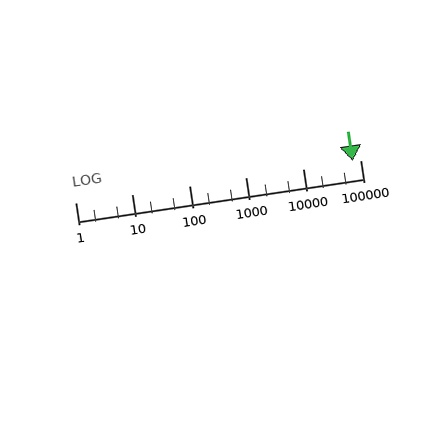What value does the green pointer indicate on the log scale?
The pointer indicates approximately 73000.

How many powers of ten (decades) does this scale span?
The scale spans 5 decades, from 1 to 100000.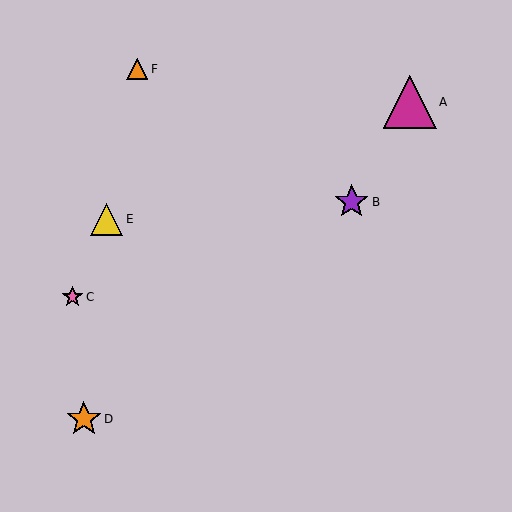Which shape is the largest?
The magenta triangle (labeled A) is the largest.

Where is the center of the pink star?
The center of the pink star is at (73, 297).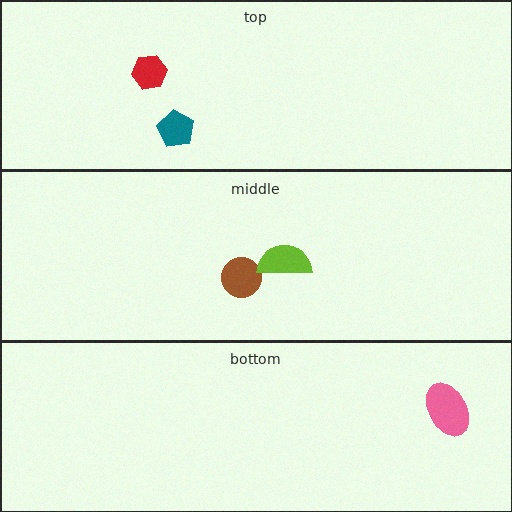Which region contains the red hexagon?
The top region.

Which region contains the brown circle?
The middle region.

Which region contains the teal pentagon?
The top region.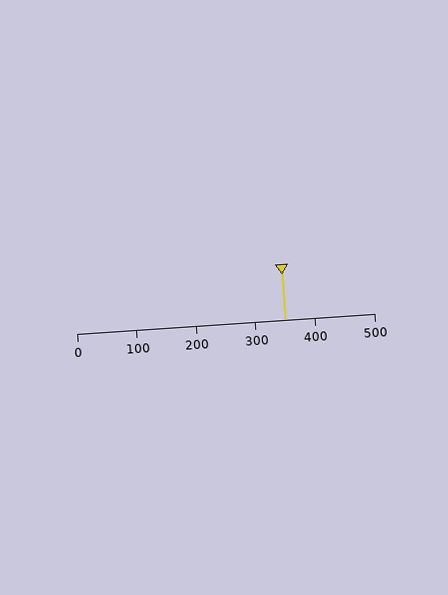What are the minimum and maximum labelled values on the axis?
The axis runs from 0 to 500.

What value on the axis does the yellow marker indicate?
The marker indicates approximately 350.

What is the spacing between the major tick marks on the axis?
The major ticks are spaced 100 apart.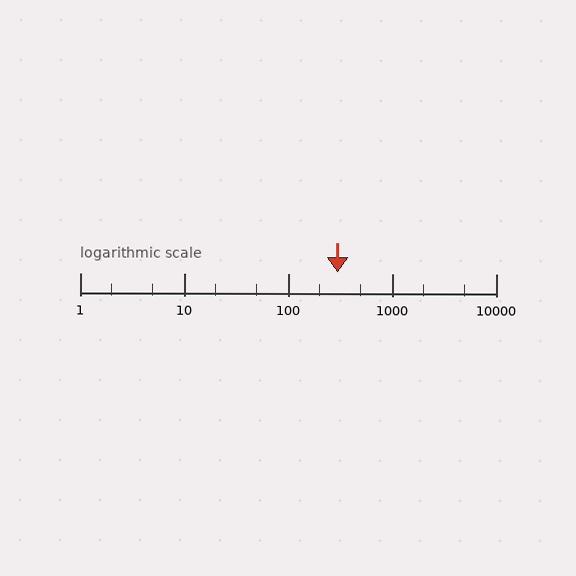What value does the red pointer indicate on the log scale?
The pointer indicates approximately 300.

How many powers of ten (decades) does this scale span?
The scale spans 4 decades, from 1 to 10000.